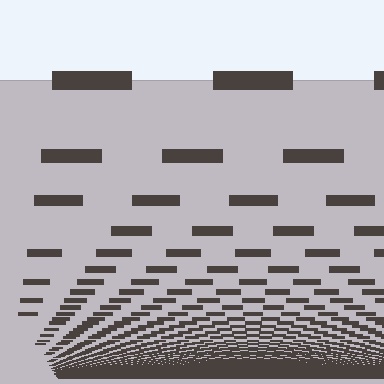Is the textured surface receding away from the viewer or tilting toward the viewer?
The surface appears to tilt toward the viewer. Texture elements get larger and sparser toward the top.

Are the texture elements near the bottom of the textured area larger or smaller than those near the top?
Smaller. The gradient is inverted — elements near the bottom are smaller and denser.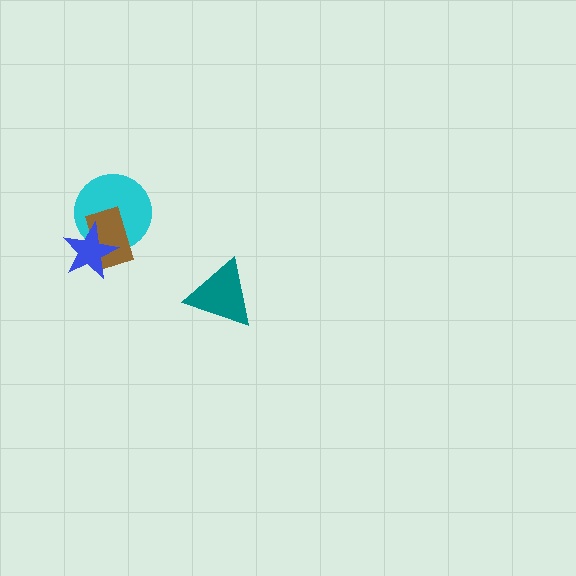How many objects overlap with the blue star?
2 objects overlap with the blue star.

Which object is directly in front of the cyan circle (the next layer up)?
The brown rectangle is directly in front of the cyan circle.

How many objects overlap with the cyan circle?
2 objects overlap with the cyan circle.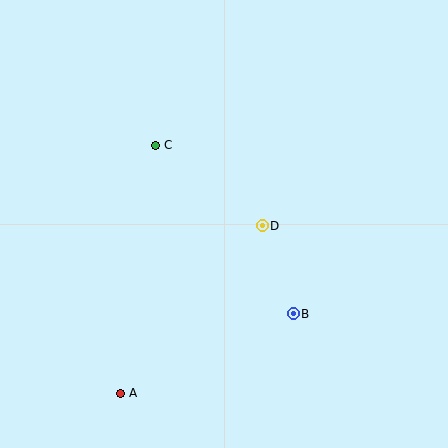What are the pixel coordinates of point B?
Point B is at (293, 314).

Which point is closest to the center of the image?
Point D at (262, 226) is closest to the center.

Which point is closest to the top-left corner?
Point C is closest to the top-left corner.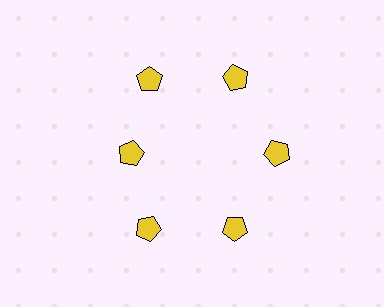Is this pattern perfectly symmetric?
No. The 6 yellow pentagons are arranged in a ring, but one element near the 9 o'clock position is pulled inward toward the center, breaking the 6-fold rotational symmetry.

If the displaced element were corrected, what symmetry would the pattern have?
It would have 6-fold rotational symmetry — the pattern would map onto itself every 60 degrees.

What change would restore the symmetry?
The symmetry would be restored by moving it outward, back onto the ring so that all 6 pentagons sit at equal angles and equal distance from the center.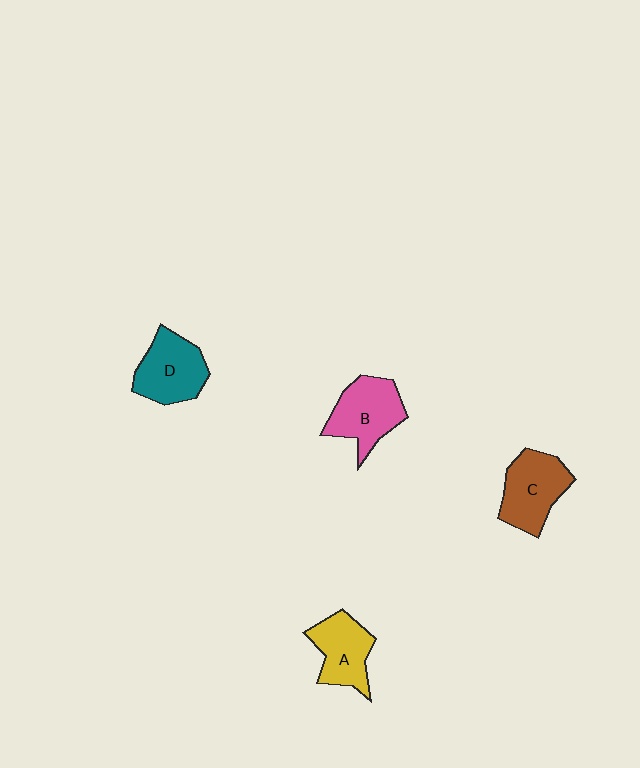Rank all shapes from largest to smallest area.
From largest to smallest: C (brown), B (pink), D (teal), A (yellow).